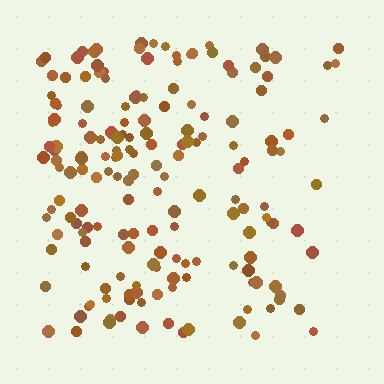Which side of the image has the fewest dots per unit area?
The right.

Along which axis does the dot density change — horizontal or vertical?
Horizontal.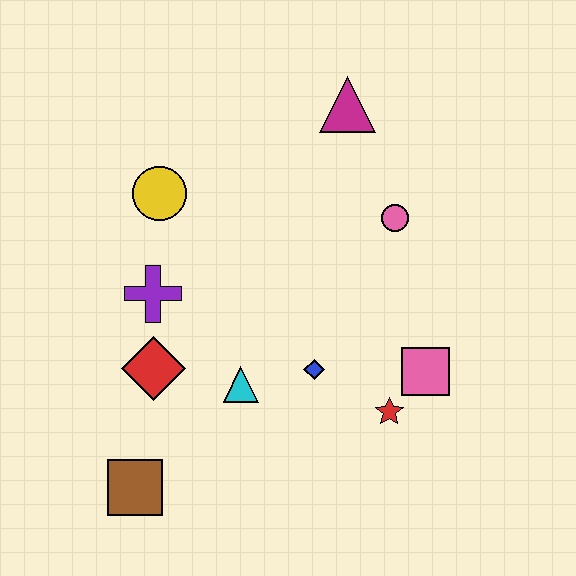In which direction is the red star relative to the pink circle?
The red star is below the pink circle.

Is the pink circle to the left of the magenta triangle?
No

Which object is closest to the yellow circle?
The purple cross is closest to the yellow circle.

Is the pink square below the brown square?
No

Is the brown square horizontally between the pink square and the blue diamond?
No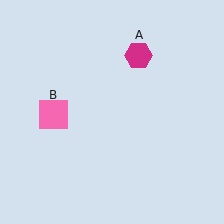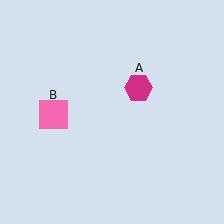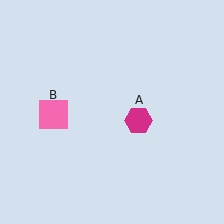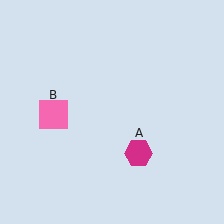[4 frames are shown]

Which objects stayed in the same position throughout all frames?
Pink square (object B) remained stationary.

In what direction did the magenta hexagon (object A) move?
The magenta hexagon (object A) moved down.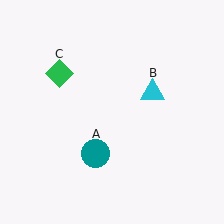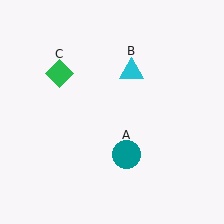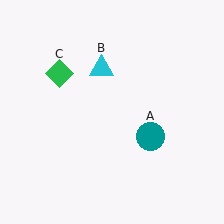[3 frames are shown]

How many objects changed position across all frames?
2 objects changed position: teal circle (object A), cyan triangle (object B).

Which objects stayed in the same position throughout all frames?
Green diamond (object C) remained stationary.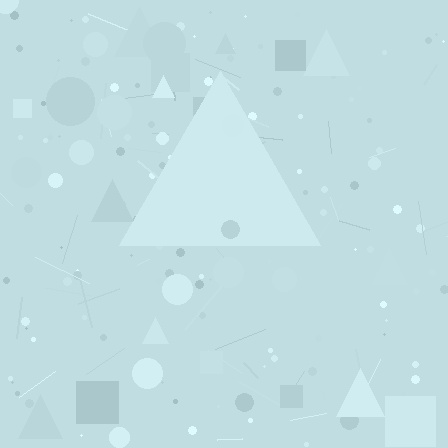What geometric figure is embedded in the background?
A triangle is embedded in the background.